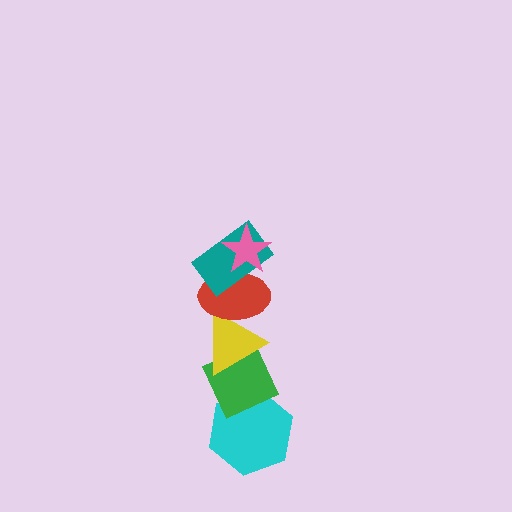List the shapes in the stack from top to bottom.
From top to bottom: the pink star, the teal rectangle, the red ellipse, the yellow triangle, the green diamond, the cyan hexagon.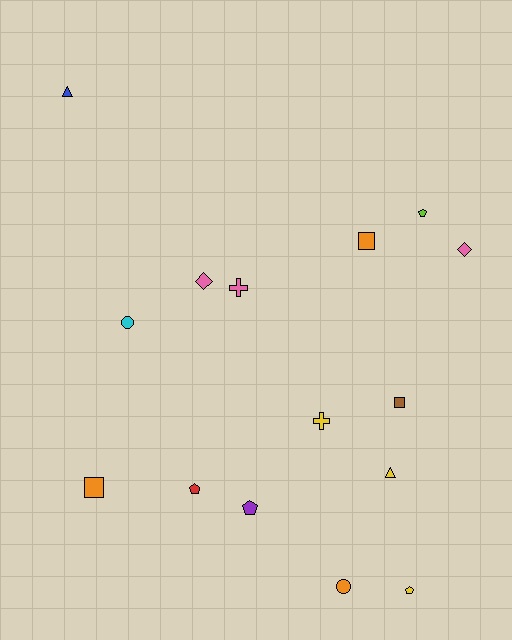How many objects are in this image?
There are 15 objects.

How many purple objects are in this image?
There is 1 purple object.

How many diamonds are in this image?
There are 2 diamonds.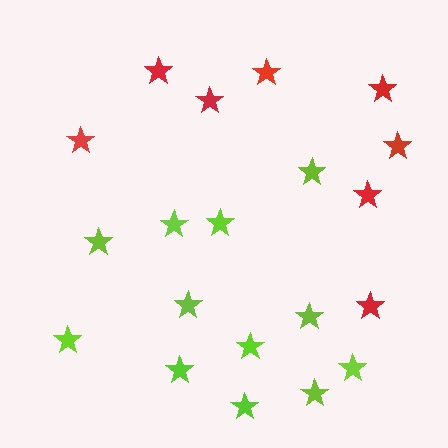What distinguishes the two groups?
There are 2 groups: one group of red stars (8) and one group of lime stars (12).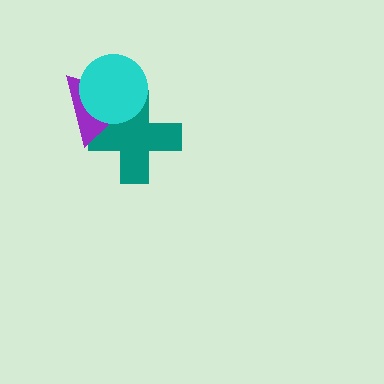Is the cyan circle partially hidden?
No, no other shape covers it.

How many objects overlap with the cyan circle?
2 objects overlap with the cyan circle.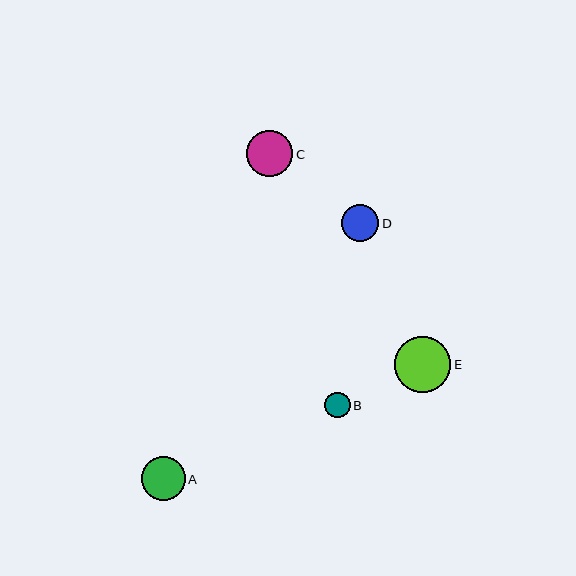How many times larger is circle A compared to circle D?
Circle A is approximately 1.2 times the size of circle D.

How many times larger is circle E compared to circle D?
Circle E is approximately 1.5 times the size of circle D.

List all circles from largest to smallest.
From largest to smallest: E, C, A, D, B.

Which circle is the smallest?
Circle B is the smallest with a size of approximately 25 pixels.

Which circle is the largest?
Circle E is the largest with a size of approximately 56 pixels.